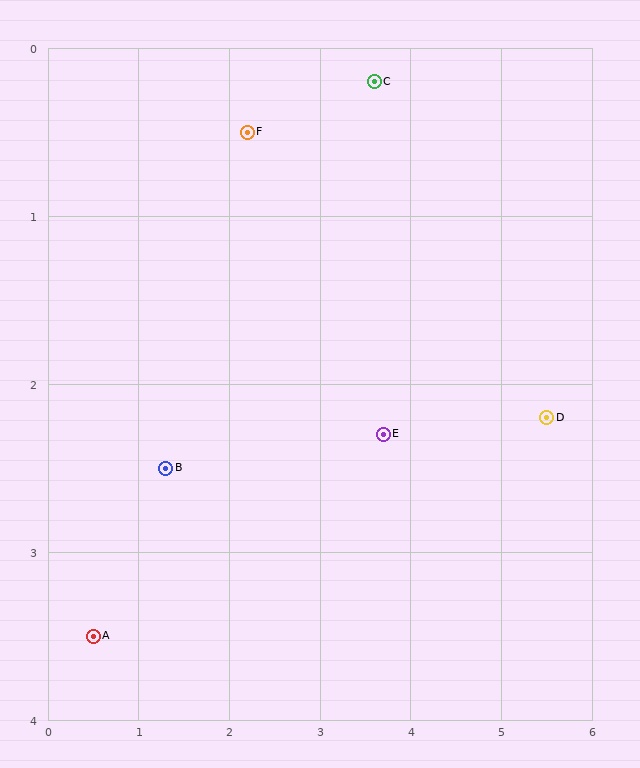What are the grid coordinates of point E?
Point E is at approximately (3.7, 2.3).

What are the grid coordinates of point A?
Point A is at approximately (0.5, 3.5).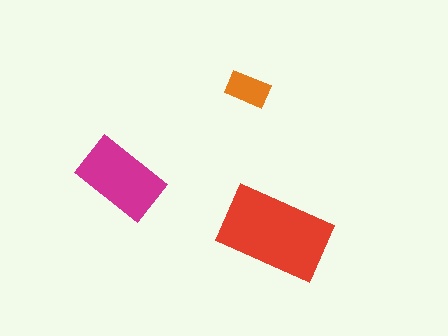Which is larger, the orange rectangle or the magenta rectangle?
The magenta one.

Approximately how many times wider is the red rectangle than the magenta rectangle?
About 1.5 times wider.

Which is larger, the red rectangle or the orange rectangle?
The red one.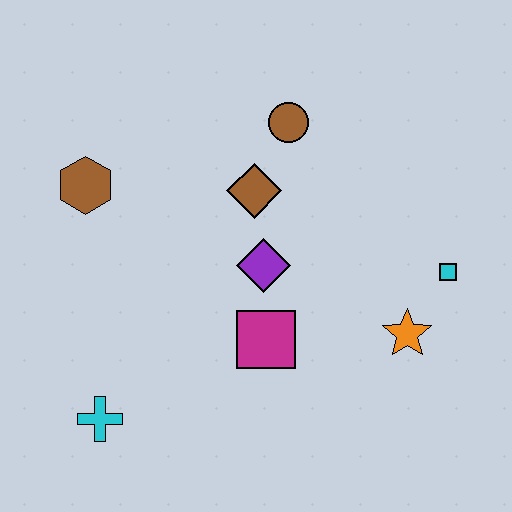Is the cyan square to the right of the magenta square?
Yes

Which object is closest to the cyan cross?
The magenta square is closest to the cyan cross.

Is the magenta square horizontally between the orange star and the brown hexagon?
Yes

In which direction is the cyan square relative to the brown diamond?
The cyan square is to the right of the brown diamond.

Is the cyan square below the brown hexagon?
Yes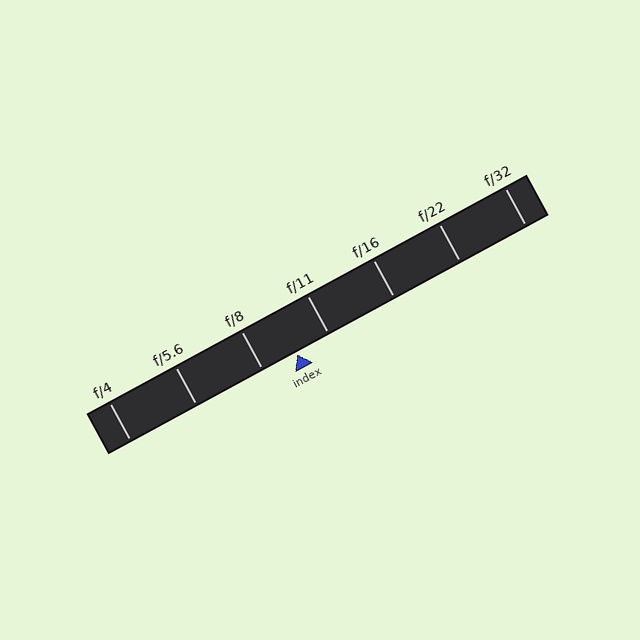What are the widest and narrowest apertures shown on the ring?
The widest aperture shown is f/4 and the narrowest is f/32.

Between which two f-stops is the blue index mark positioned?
The index mark is between f/8 and f/11.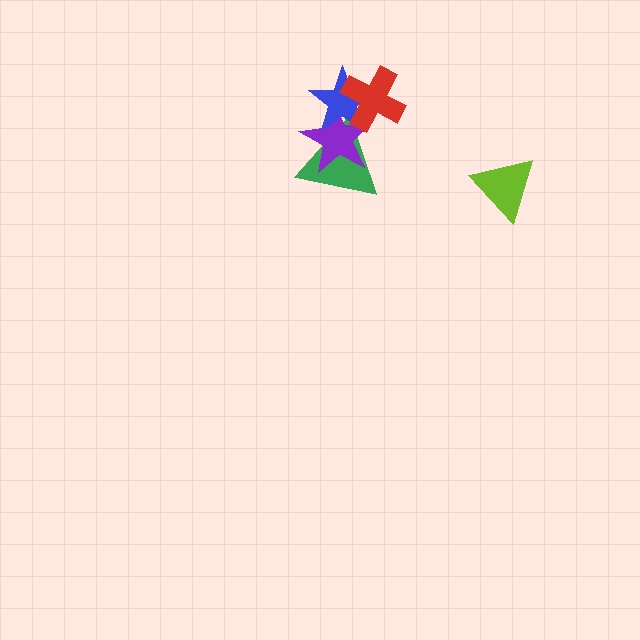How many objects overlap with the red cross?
3 objects overlap with the red cross.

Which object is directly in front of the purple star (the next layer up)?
The blue star is directly in front of the purple star.